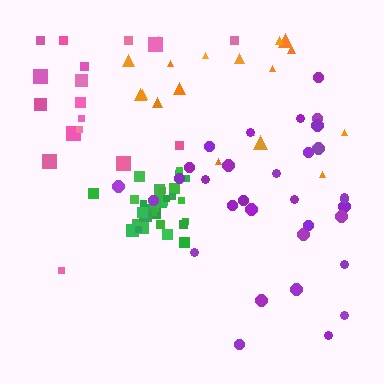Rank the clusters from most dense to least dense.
green, purple, orange, pink.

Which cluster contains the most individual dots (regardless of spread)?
Purple (32).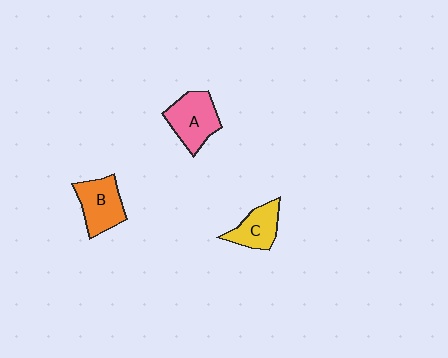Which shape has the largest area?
Shape A (pink).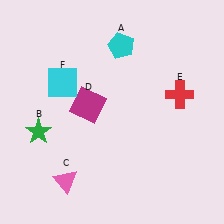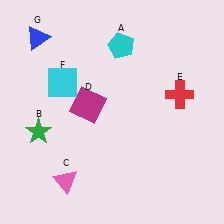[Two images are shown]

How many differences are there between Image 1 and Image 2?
There is 1 difference between the two images.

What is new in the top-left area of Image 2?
A blue triangle (G) was added in the top-left area of Image 2.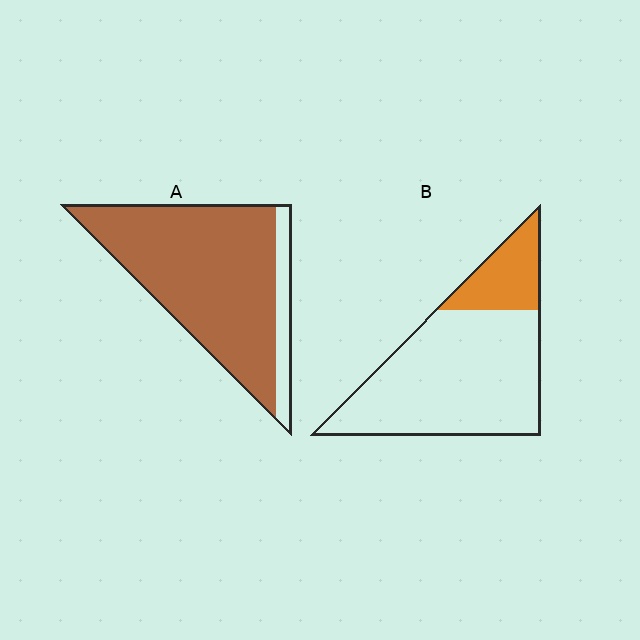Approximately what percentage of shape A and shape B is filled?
A is approximately 85% and B is approximately 20%.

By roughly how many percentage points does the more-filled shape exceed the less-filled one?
By roughly 65 percentage points (A over B).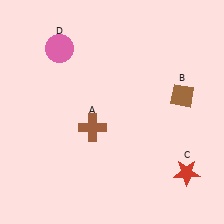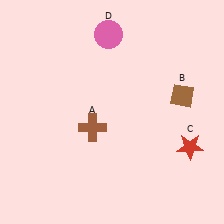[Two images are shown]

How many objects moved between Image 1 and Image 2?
2 objects moved between the two images.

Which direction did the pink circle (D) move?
The pink circle (D) moved right.